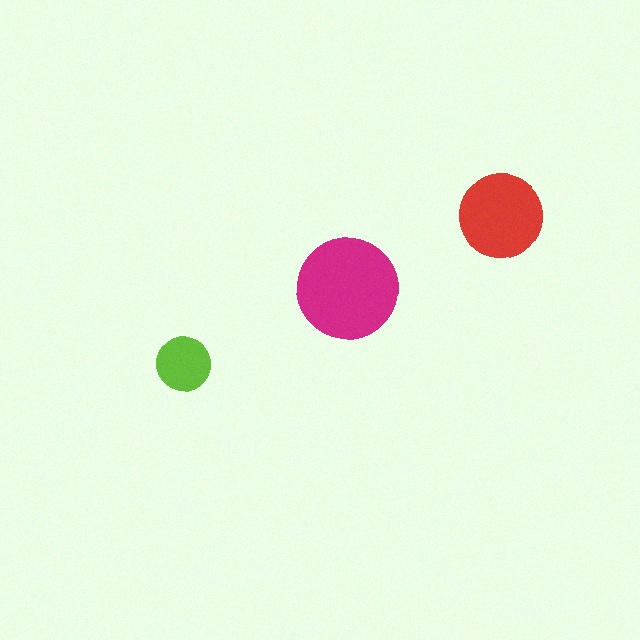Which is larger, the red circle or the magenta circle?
The magenta one.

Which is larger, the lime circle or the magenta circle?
The magenta one.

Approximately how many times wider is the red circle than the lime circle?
About 1.5 times wider.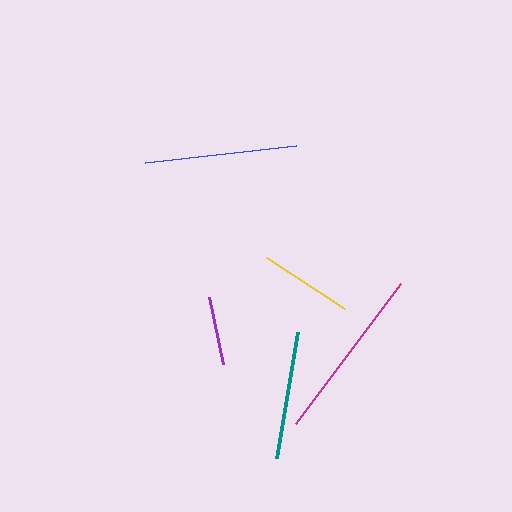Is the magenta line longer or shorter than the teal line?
The magenta line is longer than the teal line.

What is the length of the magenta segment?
The magenta segment is approximately 175 pixels long.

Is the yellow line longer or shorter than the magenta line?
The magenta line is longer than the yellow line.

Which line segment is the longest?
The magenta line is the longest at approximately 175 pixels.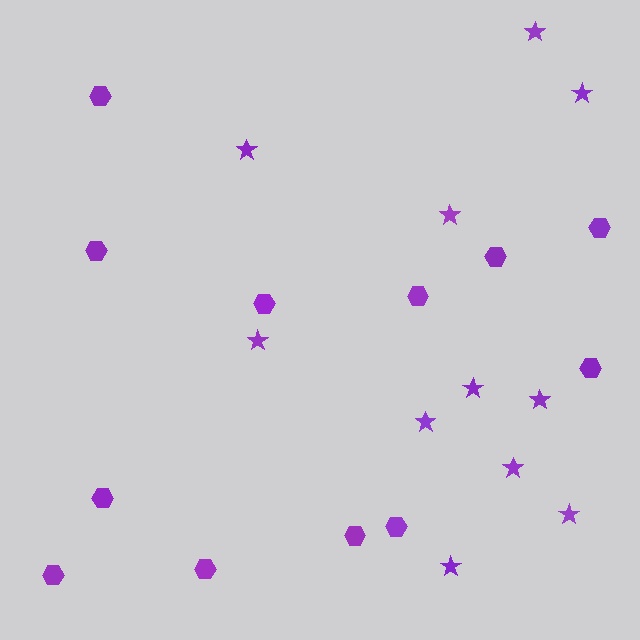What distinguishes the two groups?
There are 2 groups: one group of hexagons (12) and one group of stars (11).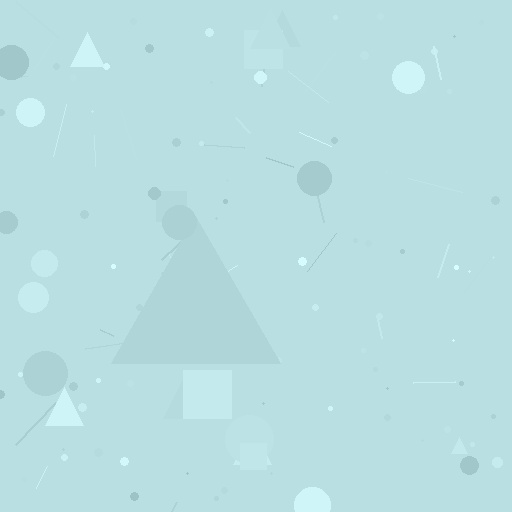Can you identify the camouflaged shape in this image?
The camouflaged shape is a triangle.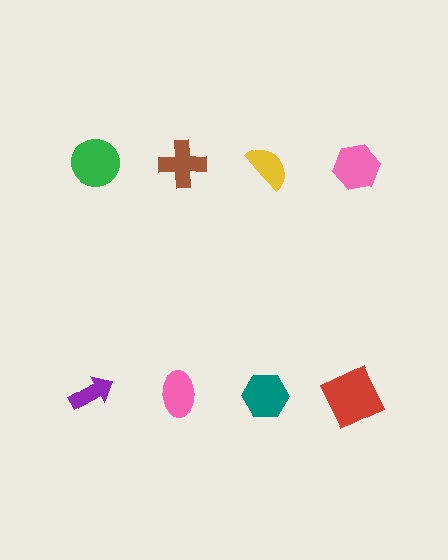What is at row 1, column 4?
A pink hexagon.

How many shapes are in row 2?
4 shapes.